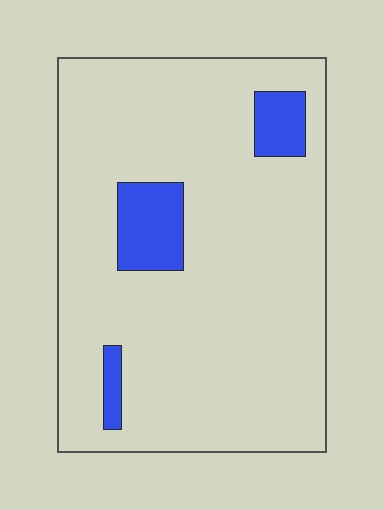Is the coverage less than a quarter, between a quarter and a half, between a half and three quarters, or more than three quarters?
Less than a quarter.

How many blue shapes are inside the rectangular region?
3.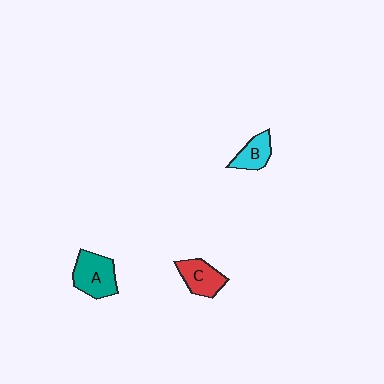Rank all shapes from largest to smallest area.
From largest to smallest: A (teal), C (red), B (cyan).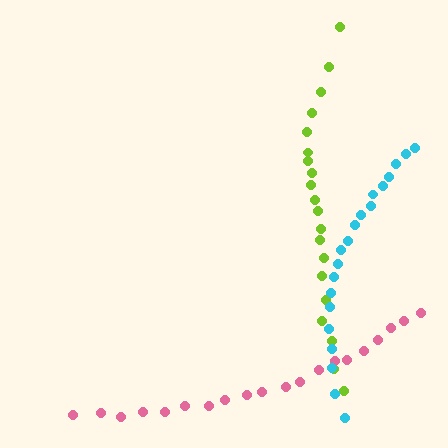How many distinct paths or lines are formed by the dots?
There are 3 distinct paths.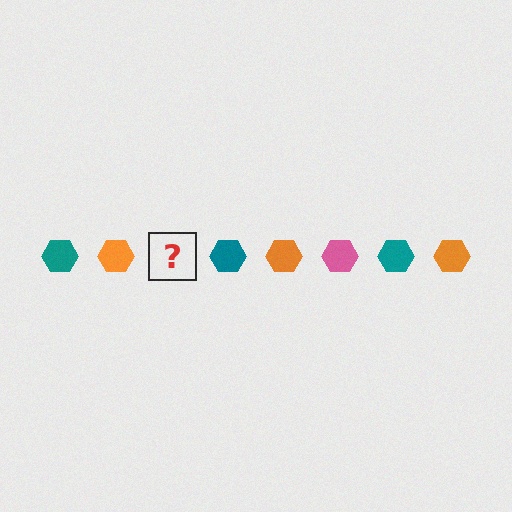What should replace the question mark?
The question mark should be replaced with a pink hexagon.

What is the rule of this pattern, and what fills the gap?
The rule is that the pattern cycles through teal, orange, pink hexagons. The gap should be filled with a pink hexagon.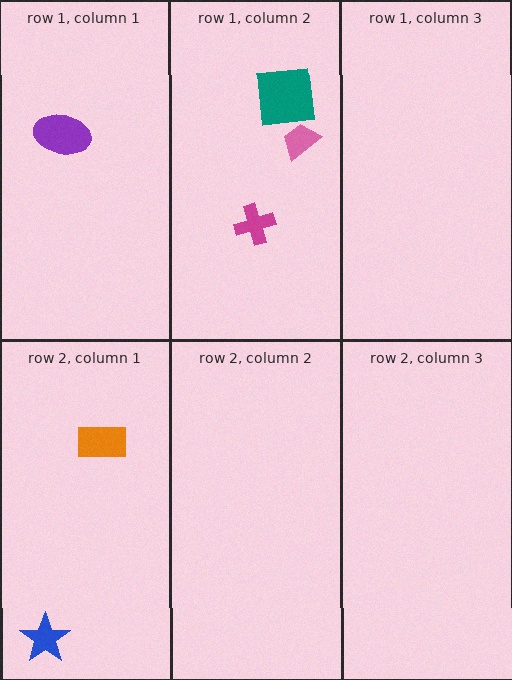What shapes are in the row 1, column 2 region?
The magenta cross, the pink trapezoid, the teal square.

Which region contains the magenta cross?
The row 1, column 2 region.